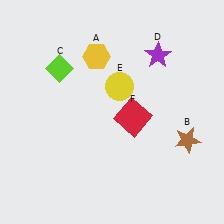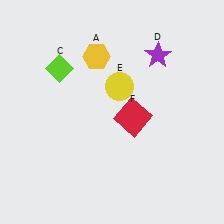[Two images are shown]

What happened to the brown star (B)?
The brown star (B) was removed in Image 2. It was in the bottom-right area of Image 1.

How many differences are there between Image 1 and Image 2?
There is 1 difference between the two images.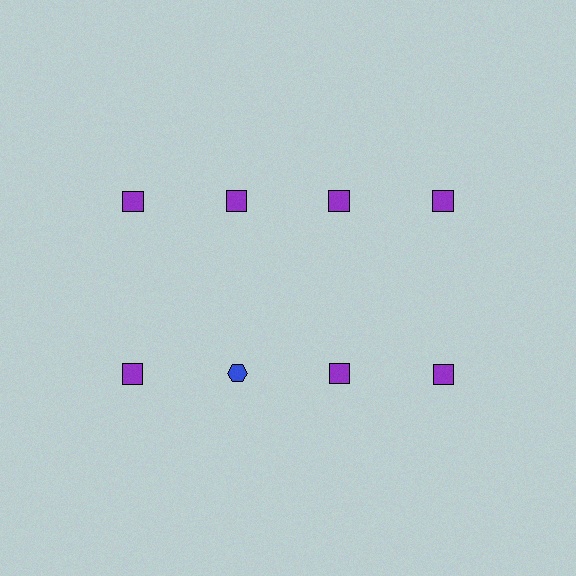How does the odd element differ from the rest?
It differs in both color (blue instead of purple) and shape (hexagon instead of square).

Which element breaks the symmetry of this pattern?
The blue hexagon in the second row, second from left column breaks the symmetry. All other shapes are purple squares.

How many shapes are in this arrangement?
There are 8 shapes arranged in a grid pattern.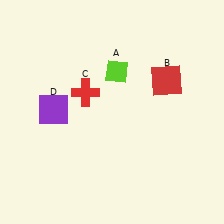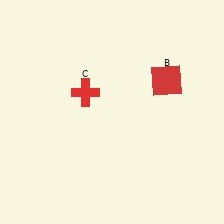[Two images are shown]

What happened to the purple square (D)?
The purple square (D) was removed in Image 2. It was in the top-left area of Image 1.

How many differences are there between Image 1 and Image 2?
There are 2 differences between the two images.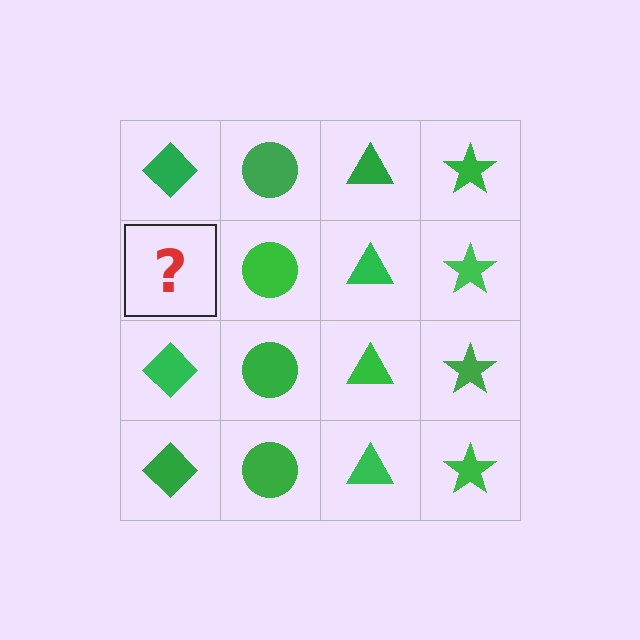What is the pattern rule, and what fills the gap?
The rule is that each column has a consistent shape. The gap should be filled with a green diamond.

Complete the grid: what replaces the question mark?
The question mark should be replaced with a green diamond.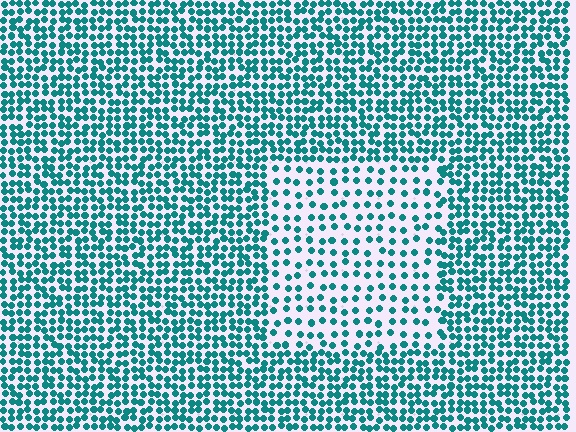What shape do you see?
I see a rectangle.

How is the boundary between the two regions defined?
The boundary is defined by a change in element density (approximately 2.1x ratio). All elements are the same color, size, and shape.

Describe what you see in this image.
The image contains small teal elements arranged at two different densities. A rectangle-shaped region is visible where the elements are less densely packed than the surrounding area.